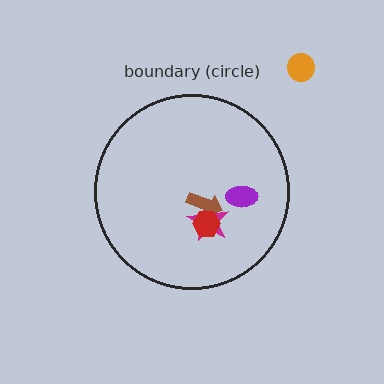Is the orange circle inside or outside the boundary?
Outside.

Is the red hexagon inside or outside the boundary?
Inside.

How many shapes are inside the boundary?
4 inside, 1 outside.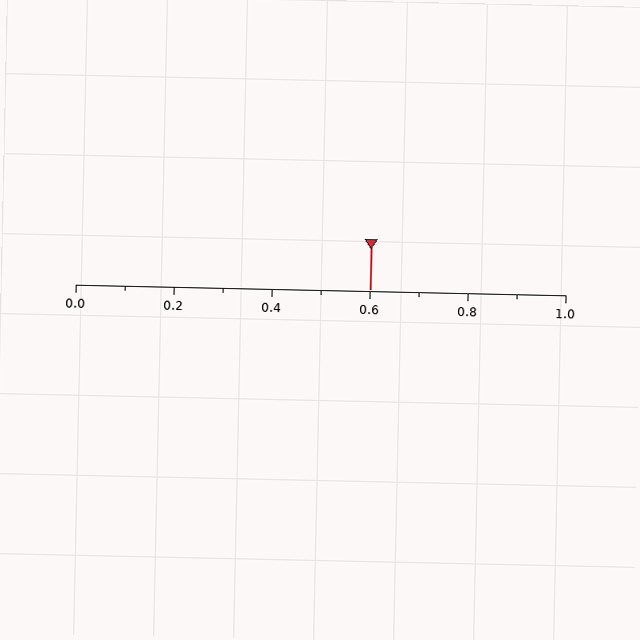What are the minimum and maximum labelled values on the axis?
The axis runs from 0.0 to 1.0.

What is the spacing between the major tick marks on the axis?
The major ticks are spaced 0.2 apart.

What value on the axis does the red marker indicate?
The marker indicates approximately 0.6.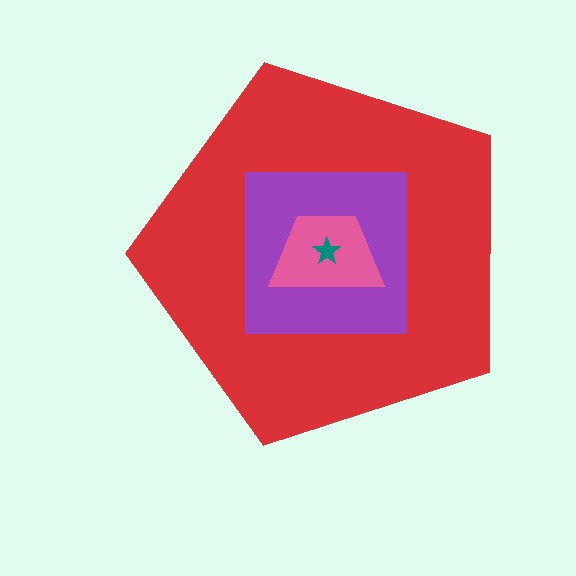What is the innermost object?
The teal star.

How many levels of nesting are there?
4.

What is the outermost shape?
The red pentagon.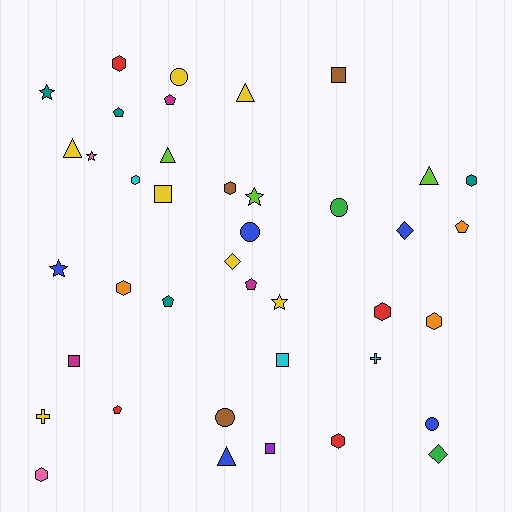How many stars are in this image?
There are 5 stars.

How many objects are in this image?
There are 40 objects.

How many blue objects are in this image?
There are 5 blue objects.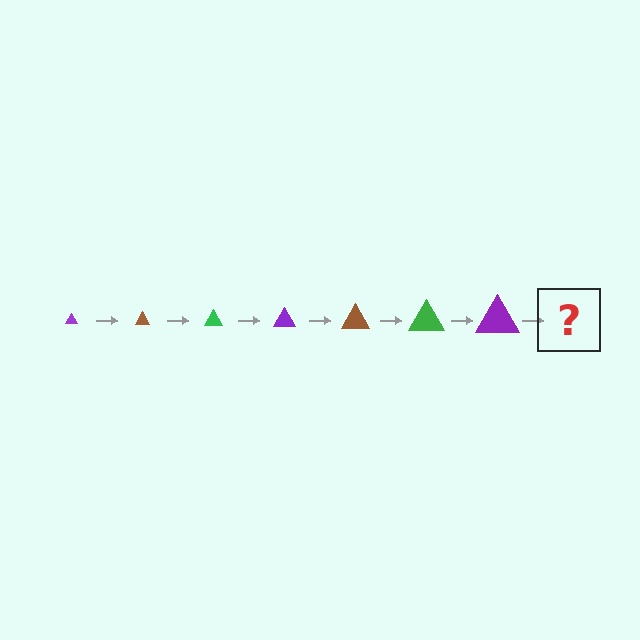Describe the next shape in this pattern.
It should be a brown triangle, larger than the previous one.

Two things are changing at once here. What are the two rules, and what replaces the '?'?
The two rules are that the triangle grows larger each step and the color cycles through purple, brown, and green. The '?' should be a brown triangle, larger than the previous one.